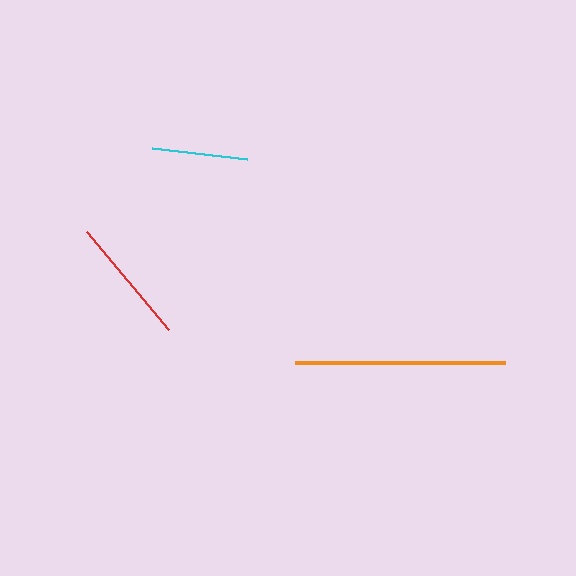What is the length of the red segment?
The red segment is approximately 128 pixels long.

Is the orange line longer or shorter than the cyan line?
The orange line is longer than the cyan line.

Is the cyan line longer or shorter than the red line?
The red line is longer than the cyan line.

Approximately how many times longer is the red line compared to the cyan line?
The red line is approximately 1.3 times the length of the cyan line.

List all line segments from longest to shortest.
From longest to shortest: orange, red, cyan.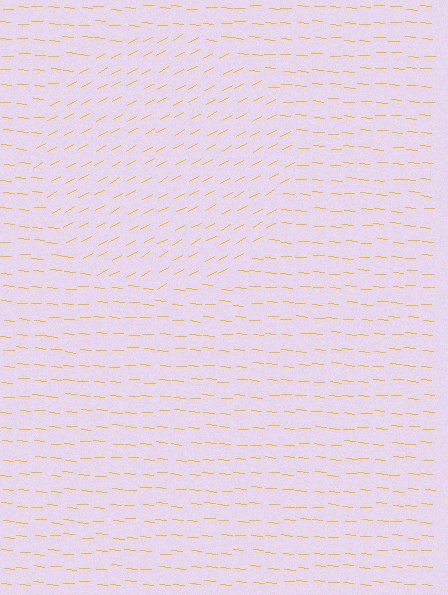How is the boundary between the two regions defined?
The boundary is defined purely by a change in line orientation (approximately 33 degrees difference). All lines are the same color and thickness.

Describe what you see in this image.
The image is filled with small yellow line segments. A circle region in the image has lines oriented differently from the surrounding lines, creating a visible texture boundary.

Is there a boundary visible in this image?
Yes, there is a texture boundary formed by a change in line orientation.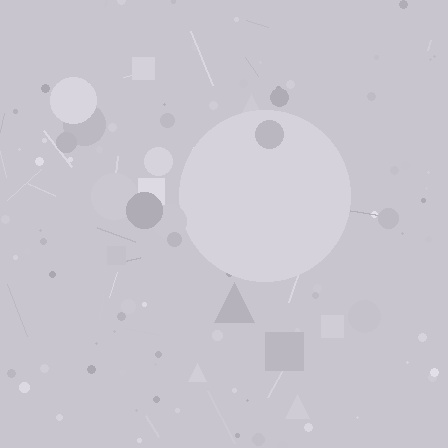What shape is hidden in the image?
A circle is hidden in the image.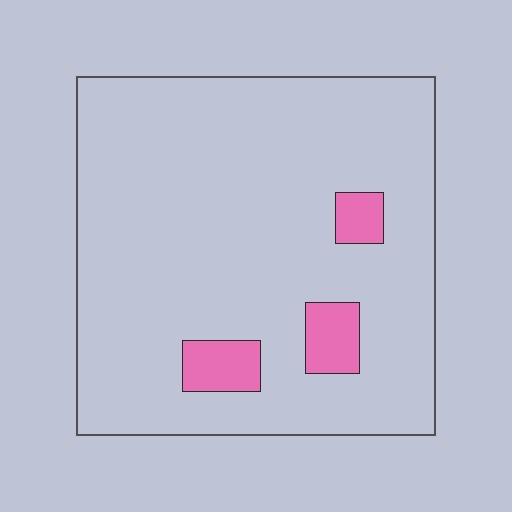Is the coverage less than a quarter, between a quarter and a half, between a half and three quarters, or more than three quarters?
Less than a quarter.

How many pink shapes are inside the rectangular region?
3.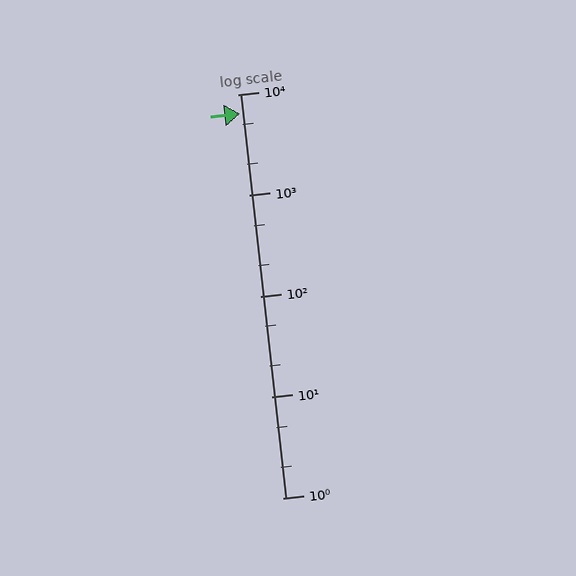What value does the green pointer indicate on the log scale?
The pointer indicates approximately 6400.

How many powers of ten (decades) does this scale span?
The scale spans 4 decades, from 1 to 10000.